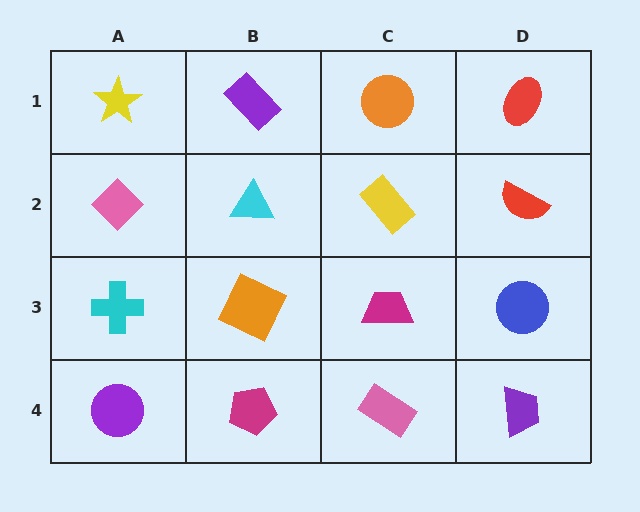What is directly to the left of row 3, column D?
A magenta trapezoid.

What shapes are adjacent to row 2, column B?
A purple rectangle (row 1, column B), an orange square (row 3, column B), a pink diamond (row 2, column A), a yellow rectangle (row 2, column C).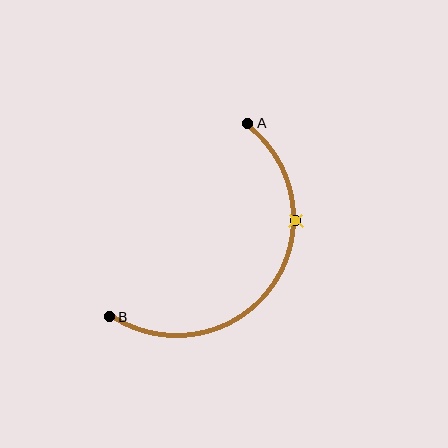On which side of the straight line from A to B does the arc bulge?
The arc bulges below and to the right of the straight line connecting A and B.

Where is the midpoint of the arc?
The arc midpoint is the point on the curve farthest from the straight line joining A and B. It sits below and to the right of that line.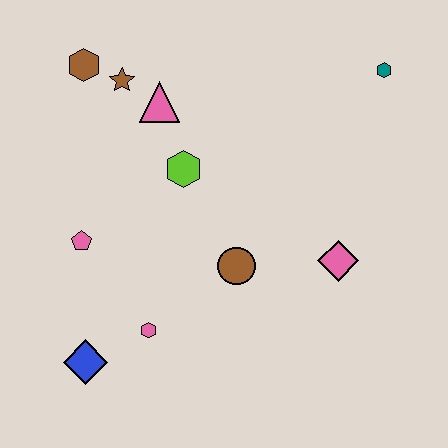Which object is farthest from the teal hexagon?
The blue diamond is farthest from the teal hexagon.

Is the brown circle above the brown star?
No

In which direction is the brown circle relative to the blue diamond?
The brown circle is to the right of the blue diamond.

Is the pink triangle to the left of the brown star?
No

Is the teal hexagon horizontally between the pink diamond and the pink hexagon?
No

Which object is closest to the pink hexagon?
The blue diamond is closest to the pink hexagon.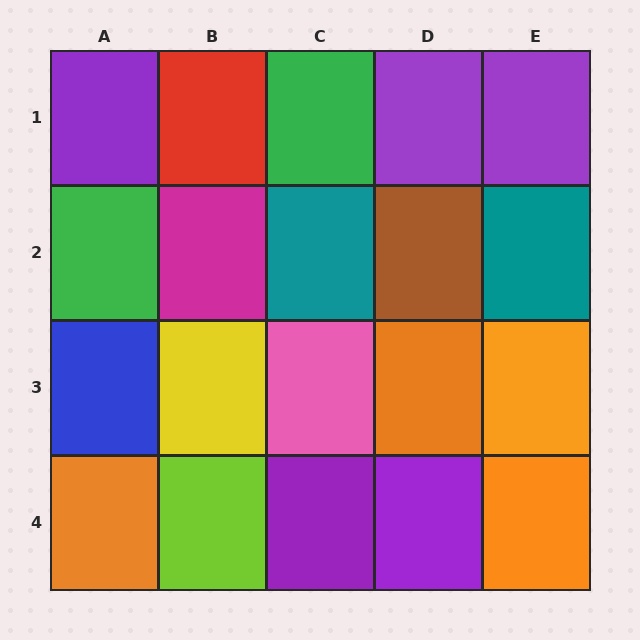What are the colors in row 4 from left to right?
Orange, lime, purple, purple, orange.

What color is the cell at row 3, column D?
Orange.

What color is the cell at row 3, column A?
Blue.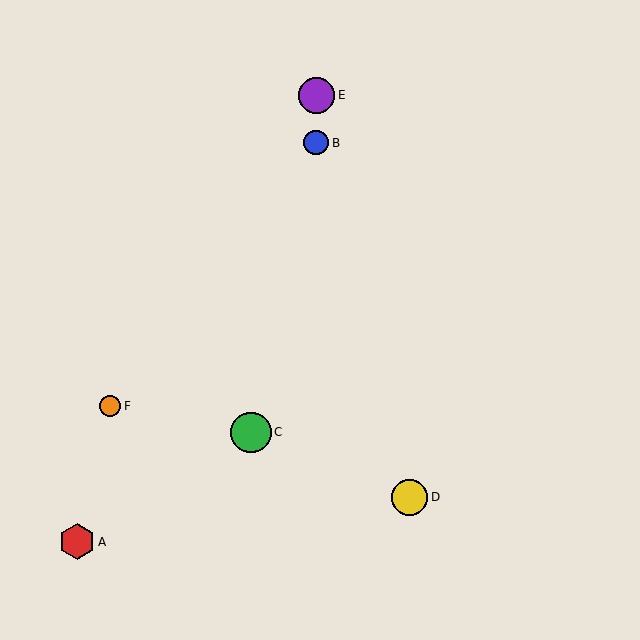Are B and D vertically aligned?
No, B is at x≈316 and D is at x≈410.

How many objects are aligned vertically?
2 objects (B, E) are aligned vertically.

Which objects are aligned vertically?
Objects B, E are aligned vertically.